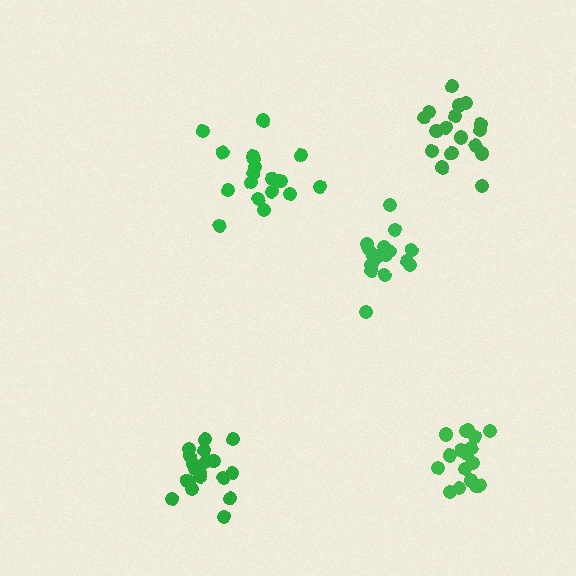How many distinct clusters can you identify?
There are 5 distinct clusters.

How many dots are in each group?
Group 1: 19 dots, Group 2: 18 dots, Group 3: 17 dots, Group 4: 17 dots, Group 5: 19 dots (90 total).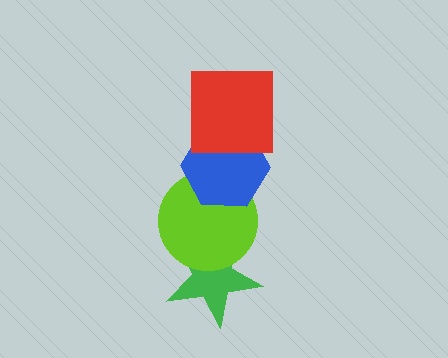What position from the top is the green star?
The green star is 4th from the top.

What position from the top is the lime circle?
The lime circle is 3rd from the top.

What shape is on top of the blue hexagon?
The red square is on top of the blue hexagon.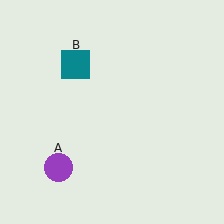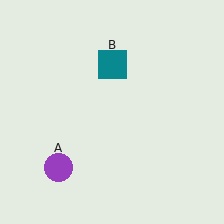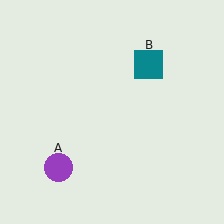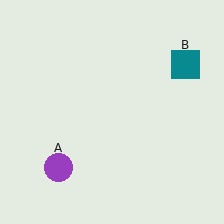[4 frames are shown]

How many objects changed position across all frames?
1 object changed position: teal square (object B).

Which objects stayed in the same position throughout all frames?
Purple circle (object A) remained stationary.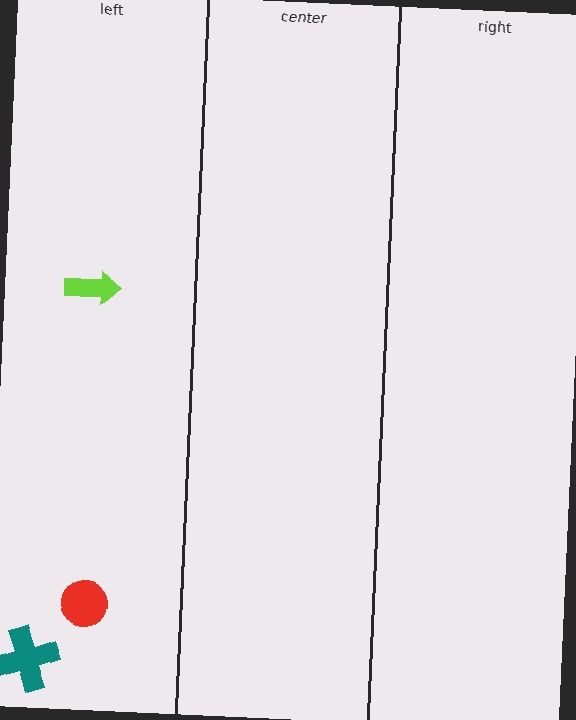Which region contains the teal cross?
The left region.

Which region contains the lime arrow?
The left region.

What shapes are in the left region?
The teal cross, the red circle, the lime arrow.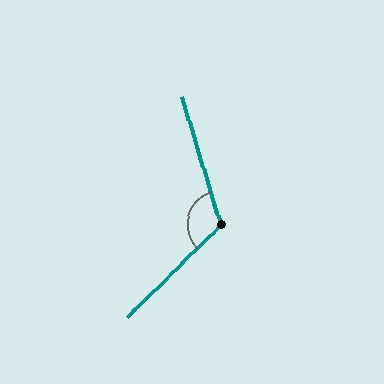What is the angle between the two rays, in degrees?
Approximately 118 degrees.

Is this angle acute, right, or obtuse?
It is obtuse.